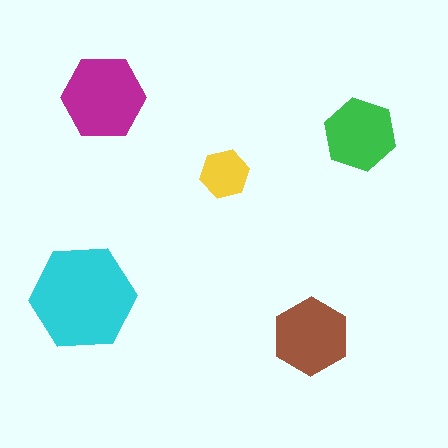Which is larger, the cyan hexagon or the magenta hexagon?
The cyan one.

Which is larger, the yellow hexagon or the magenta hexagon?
The magenta one.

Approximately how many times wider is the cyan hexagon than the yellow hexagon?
About 2 times wider.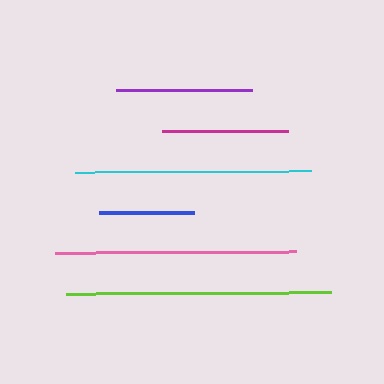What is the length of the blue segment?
The blue segment is approximately 94 pixels long.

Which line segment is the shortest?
The blue line is the shortest at approximately 94 pixels.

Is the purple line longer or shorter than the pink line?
The pink line is longer than the purple line.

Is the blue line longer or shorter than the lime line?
The lime line is longer than the blue line.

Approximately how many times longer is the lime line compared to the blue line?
The lime line is approximately 2.8 times the length of the blue line.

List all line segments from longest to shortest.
From longest to shortest: lime, pink, cyan, purple, magenta, blue.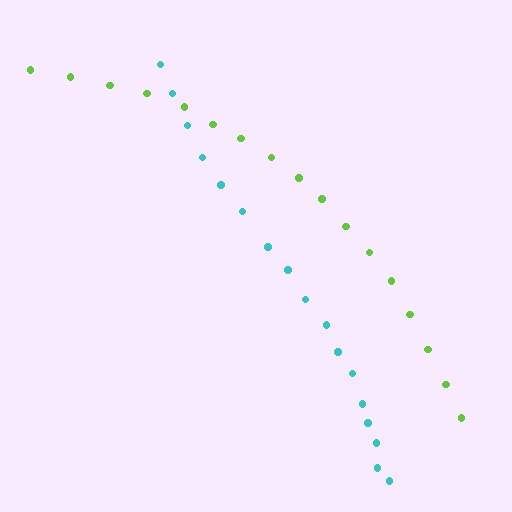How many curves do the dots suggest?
There are 2 distinct paths.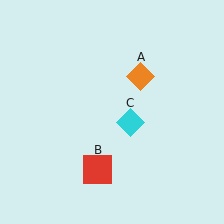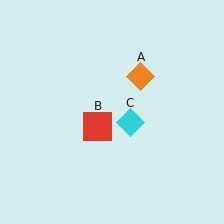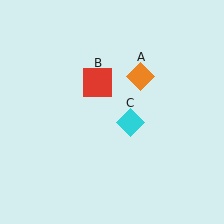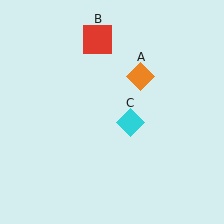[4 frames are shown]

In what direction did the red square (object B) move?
The red square (object B) moved up.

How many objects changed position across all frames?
1 object changed position: red square (object B).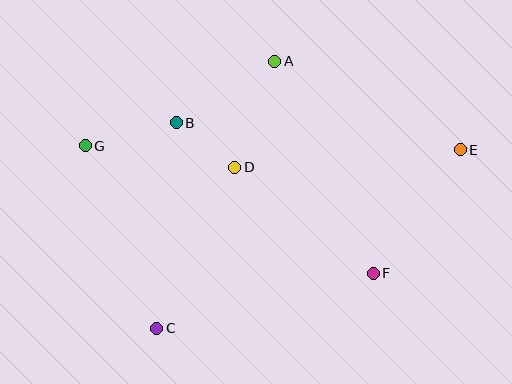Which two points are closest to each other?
Points B and D are closest to each other.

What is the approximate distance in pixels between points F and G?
The distance between F and G is approximately 315 pixels.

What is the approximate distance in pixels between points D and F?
The distance between D and F is approximately 174 pixels.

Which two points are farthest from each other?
Points E and G are farthest from each other.